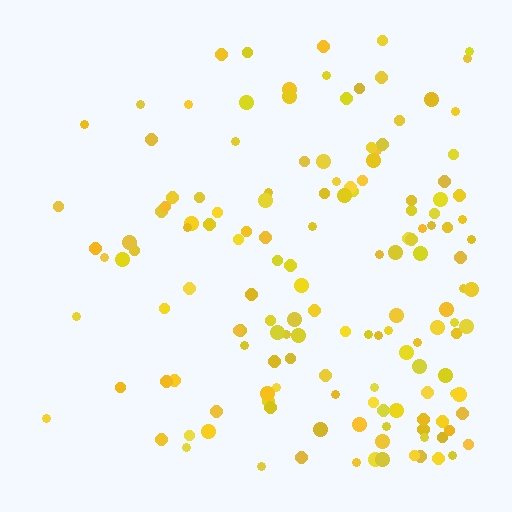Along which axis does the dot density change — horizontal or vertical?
Horizontal.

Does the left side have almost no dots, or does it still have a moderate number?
Still a moderate number, just noticeably fewer than the right.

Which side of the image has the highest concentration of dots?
The right.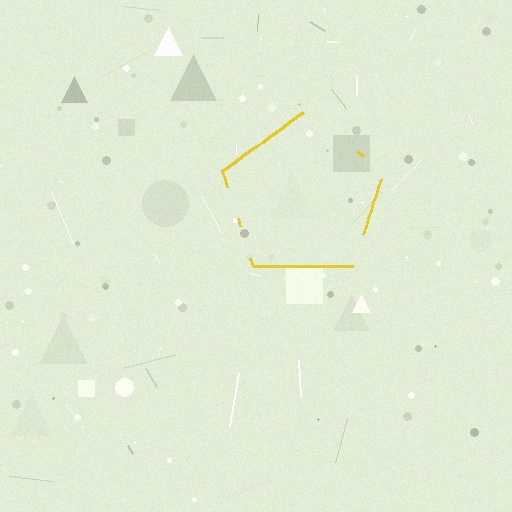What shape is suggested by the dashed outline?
The dashed outline suggests a pentagon.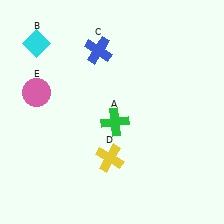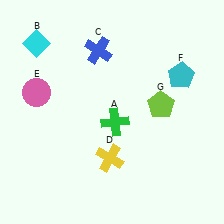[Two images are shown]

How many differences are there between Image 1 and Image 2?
There are 2 differences between the two images.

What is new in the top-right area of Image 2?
A lime pentagon (G) was added in the top-right area of Image 2.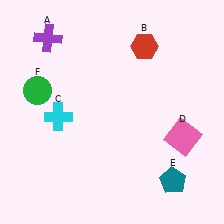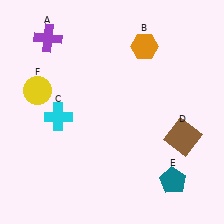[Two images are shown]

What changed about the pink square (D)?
In Image 1, D is pink. In Image 2, it changed to brown.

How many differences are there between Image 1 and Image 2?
There are 3 differences between the two images.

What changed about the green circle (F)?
In Image 1, F is green. In Image 2, it changed to yellow.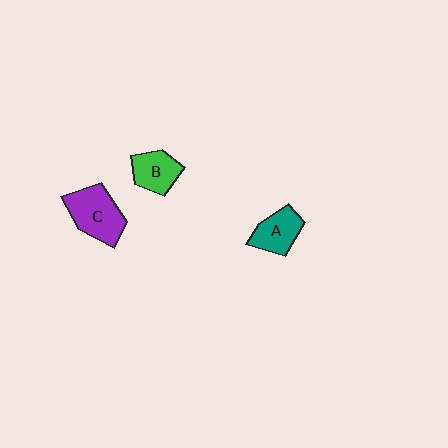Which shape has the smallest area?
Shape B (green).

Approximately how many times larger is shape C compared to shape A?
Approximately 1.4 times.